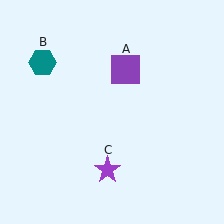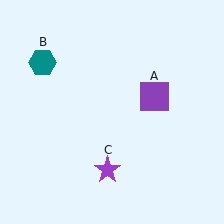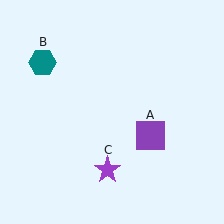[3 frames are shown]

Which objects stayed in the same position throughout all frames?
Teal hexagon (object B) and purple star (object C) remained stationary.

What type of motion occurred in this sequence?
The purple square (object A) rotated clockwise around the center of the scene.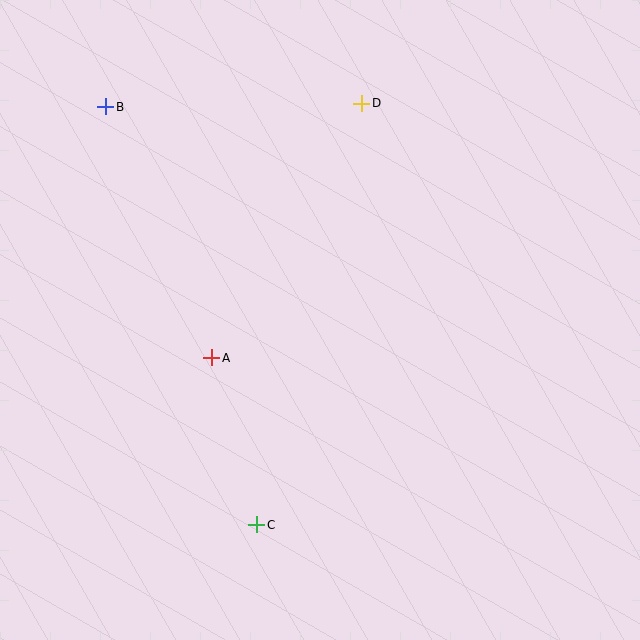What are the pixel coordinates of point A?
Point A is at (212, 358).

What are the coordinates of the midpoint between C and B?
The midpoint between C and B is at (181, 316).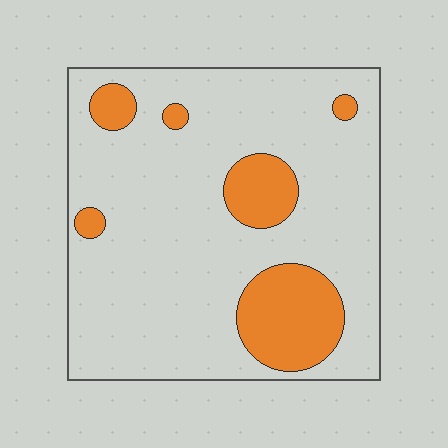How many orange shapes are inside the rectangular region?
6.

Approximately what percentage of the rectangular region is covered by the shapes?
Approximately 20%.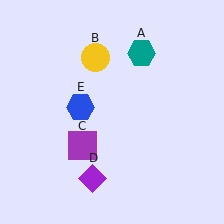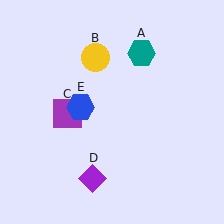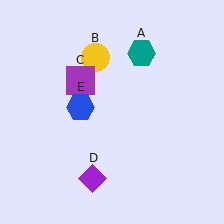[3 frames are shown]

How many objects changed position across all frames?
1 object changed position: purple square (object C).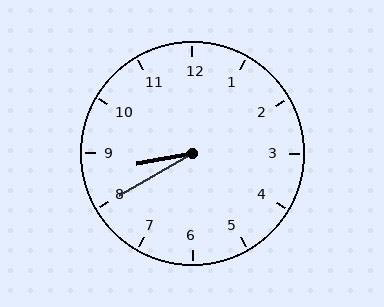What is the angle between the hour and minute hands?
Approximately 20 degrees.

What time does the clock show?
8:40.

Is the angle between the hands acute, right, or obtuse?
It is acute.